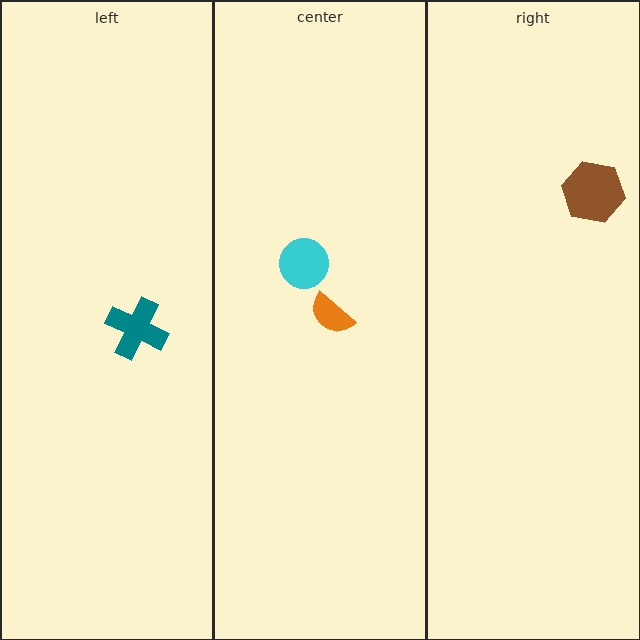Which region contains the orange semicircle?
The center region.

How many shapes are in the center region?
2.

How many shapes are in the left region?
1.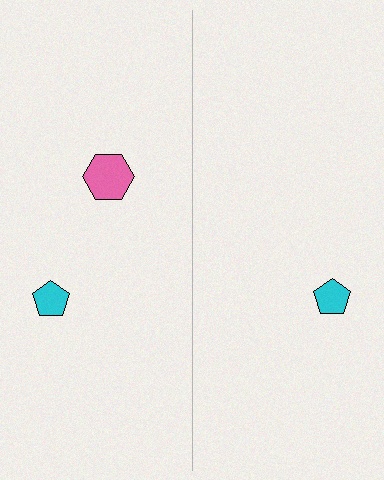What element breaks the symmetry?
A pink hexagon is missing from the right side.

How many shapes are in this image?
There are 3 shapes in this image.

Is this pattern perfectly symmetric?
No, the pattern is not perfectly symmetric. A pink hexagon is missing from the right side.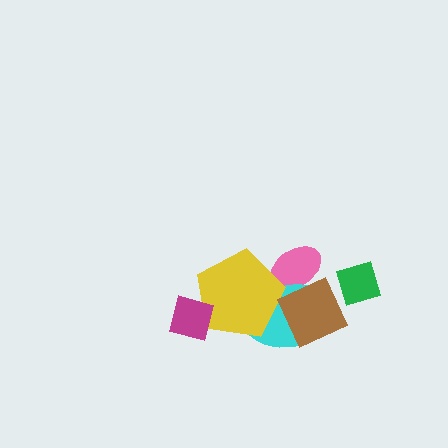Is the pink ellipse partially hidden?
Yes, it is partially covered by another shape.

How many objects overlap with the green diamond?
1 object overlaps with the green diamond.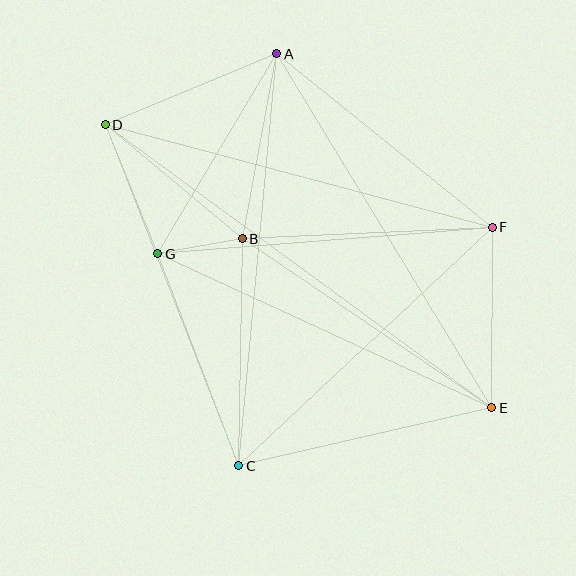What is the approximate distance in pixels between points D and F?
The distance between D and F is approximately 400 pixels.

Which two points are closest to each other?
Points B and G are closest to each other.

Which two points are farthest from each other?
Points D and E are farthest from each other.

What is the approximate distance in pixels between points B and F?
The distance between B and F is approximately 250 pixels.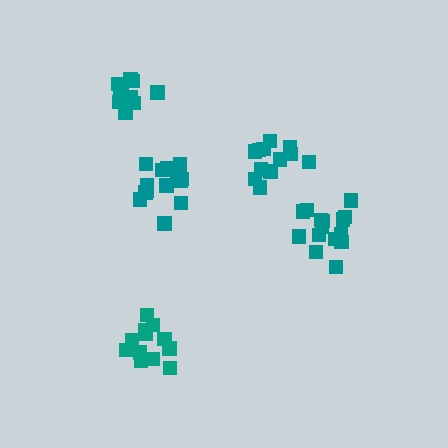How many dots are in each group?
Group 1: 15 dots, Group 2: 12 dots, Group 3: 15 dots, Group 4: 12 dots, Group 5: 11 dots (65 total).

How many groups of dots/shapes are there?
There are 5 groups.